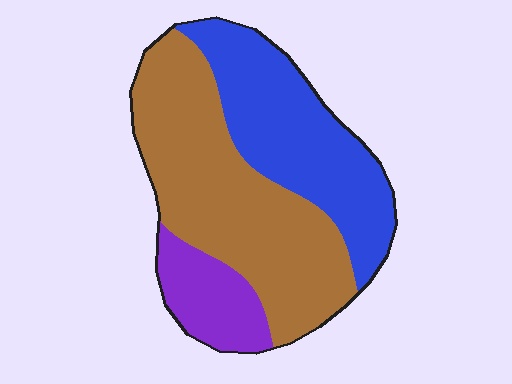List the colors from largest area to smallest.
From largest to smallest: brown, blue, purple.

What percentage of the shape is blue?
Blue takes up between a third and a half of the shape.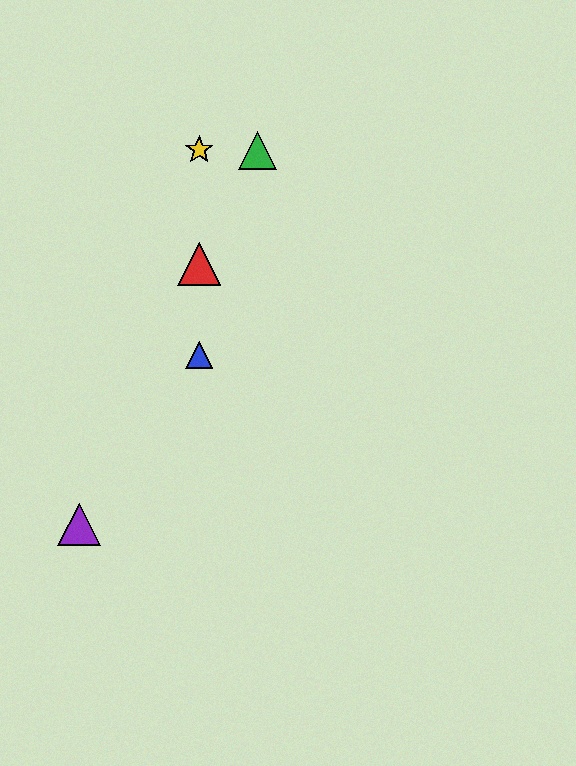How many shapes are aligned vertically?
3 shapes (the red triangle, the blue triangle, the yellow star) are aligned vertically.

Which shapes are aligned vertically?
The red triangle, the blue triangle, the yellow star are aligned vertically.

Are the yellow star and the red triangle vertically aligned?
Yes, both are at x≈199.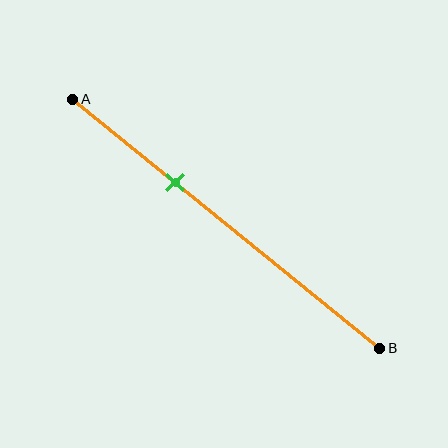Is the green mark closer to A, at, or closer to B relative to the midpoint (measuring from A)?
The green mark is closer to point A than the midpoint of segment AB.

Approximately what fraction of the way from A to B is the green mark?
The green mark is approximately 35% of the way from A to B.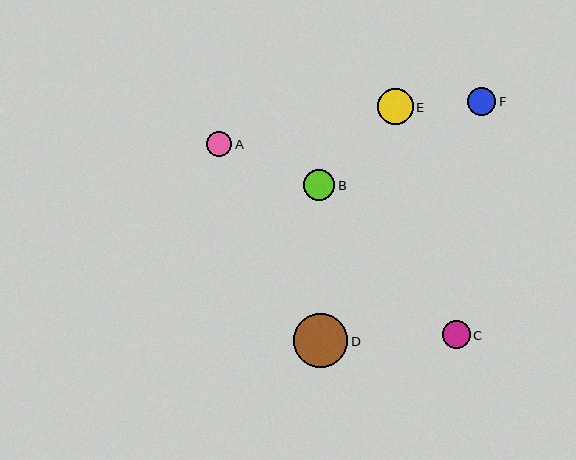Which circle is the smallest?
Circle A is the smallest with a size of approximately 25 pixels.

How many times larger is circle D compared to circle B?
Circle D is approximately 1.7 times the size of circle B.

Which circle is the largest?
Circle D is the largest with a size of approximately 54 pixels.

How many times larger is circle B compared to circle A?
Circle B is approximately 1.2 times the size of circle A.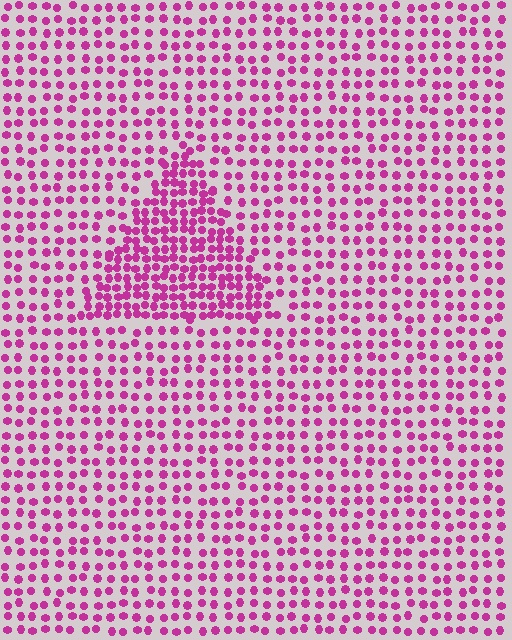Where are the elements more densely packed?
The elements are more densely packed inside the triangle boundary.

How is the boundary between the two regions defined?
The boundary is defined by a change in element density (approximately 1.9x ratio). All elements are the same color, size, and shape.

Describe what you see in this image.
The image contains small magenta elements arranged at two different densities. A triangle-shaped region is visible where the elements are more densely packed than the surrounding area.